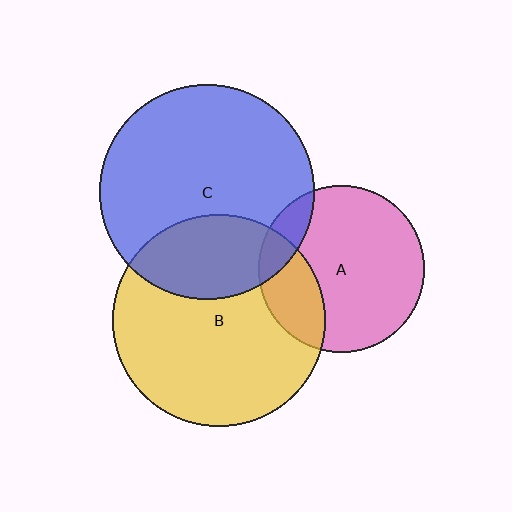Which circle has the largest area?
Circle C (blue).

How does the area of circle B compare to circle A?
Approximately 1.6 times.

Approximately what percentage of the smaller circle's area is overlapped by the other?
Approximately 30%.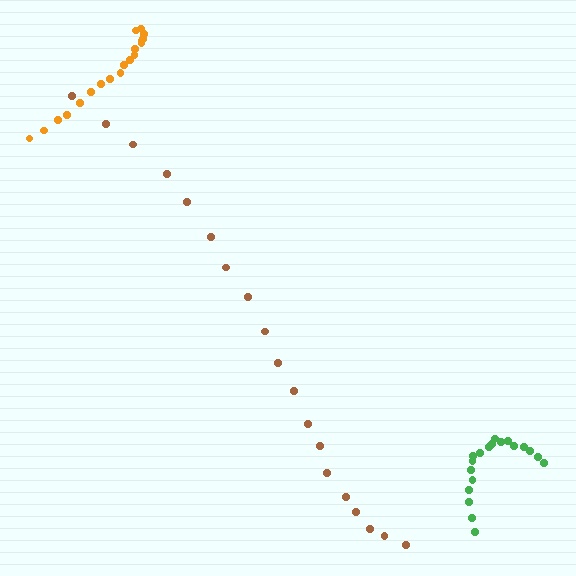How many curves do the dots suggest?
There are 3 distinct paths.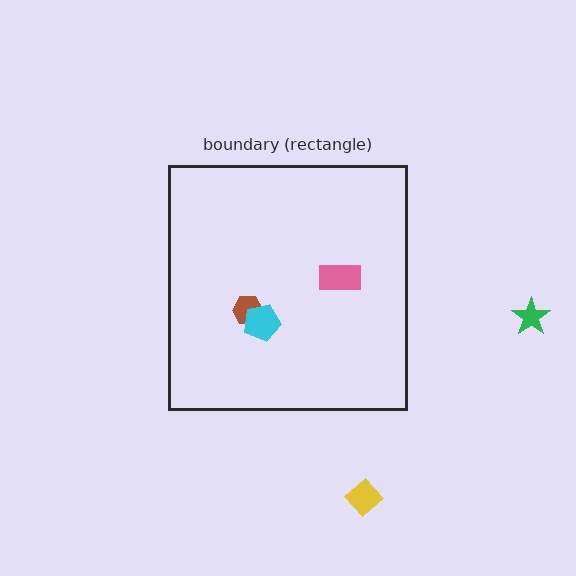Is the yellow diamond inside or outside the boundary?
Outside.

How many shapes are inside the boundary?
3 inside, 2 outside.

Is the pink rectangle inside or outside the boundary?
Inside.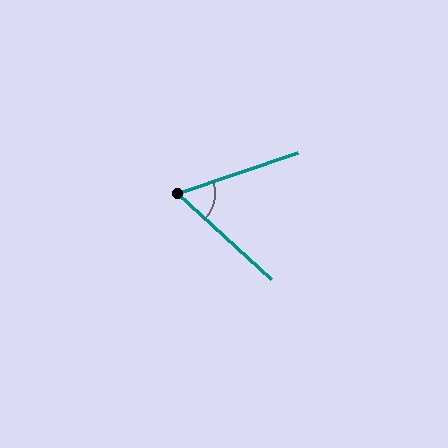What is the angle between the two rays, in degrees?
Approximately 61 degrees.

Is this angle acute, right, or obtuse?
It is acute.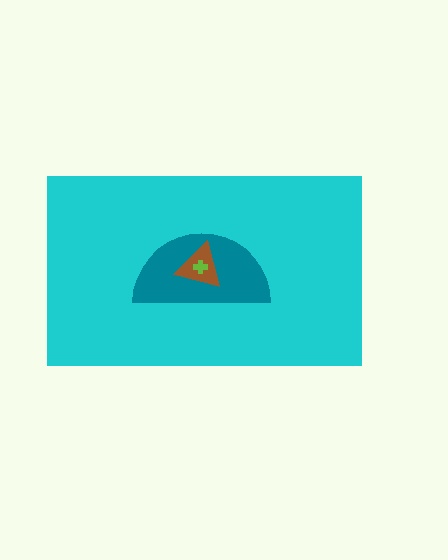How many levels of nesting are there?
4.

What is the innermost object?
The lime cross.